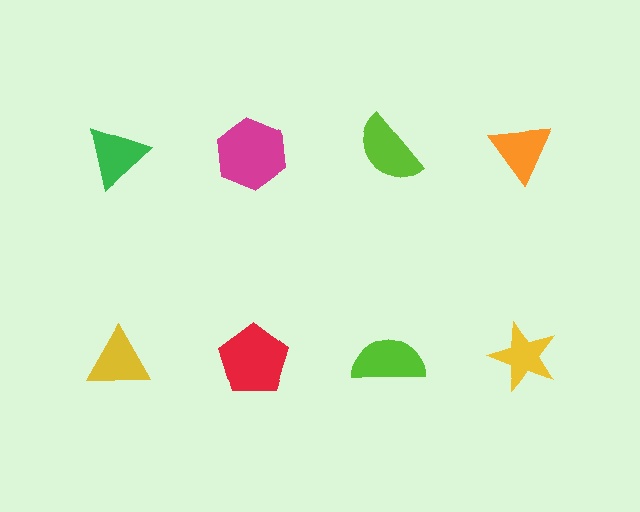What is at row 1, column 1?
A green triangle.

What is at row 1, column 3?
A lime semicircle.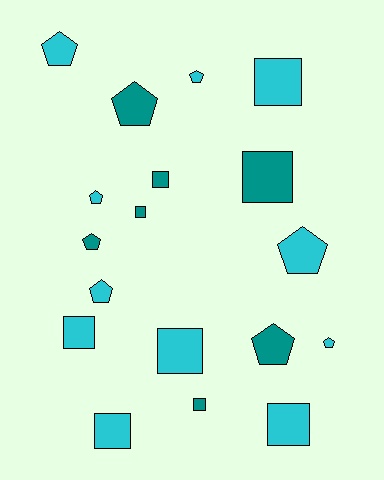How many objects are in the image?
There are 18 objects.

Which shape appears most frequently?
Square, with 9 objects.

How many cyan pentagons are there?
There are 6 cyan pentagons.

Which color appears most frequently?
Cyan, with 11 objects.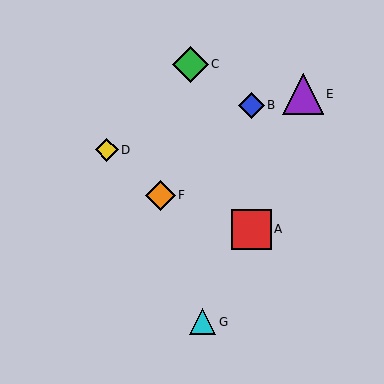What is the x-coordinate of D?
Object D is at x≈107.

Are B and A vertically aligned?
Yes, both are at x≈251.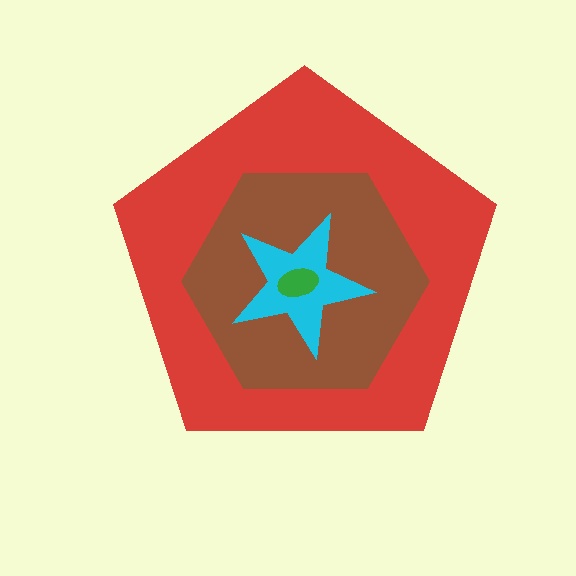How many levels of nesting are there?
4.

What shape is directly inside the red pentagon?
The brown hexagon.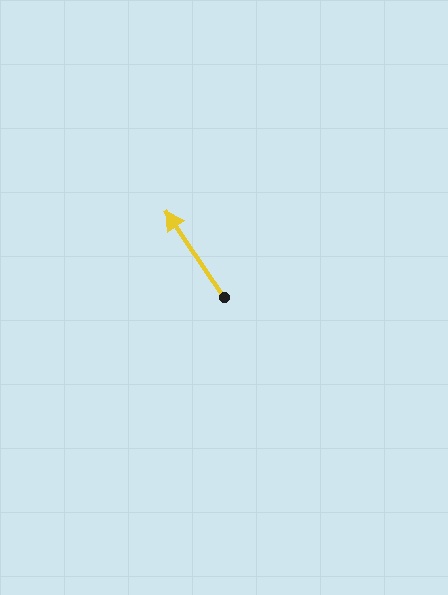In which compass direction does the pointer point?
Northwest.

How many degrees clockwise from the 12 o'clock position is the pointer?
Approximately 326 degrees.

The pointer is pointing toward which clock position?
Roughly 11 o'clock.